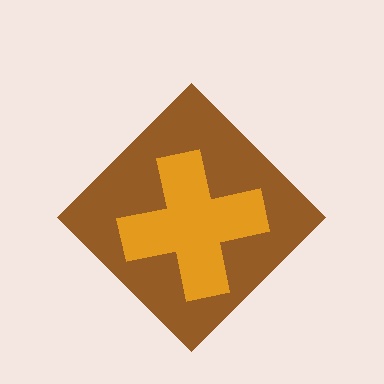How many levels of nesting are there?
2.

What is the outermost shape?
The brown diamond.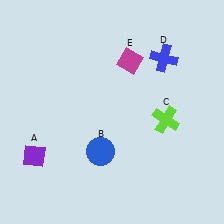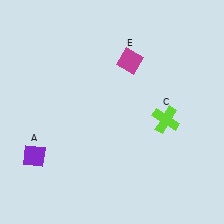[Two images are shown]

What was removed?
The blue circle (B), the blue cross (D) were removed in Image 2.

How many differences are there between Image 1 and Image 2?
There are 2 differences between the two images.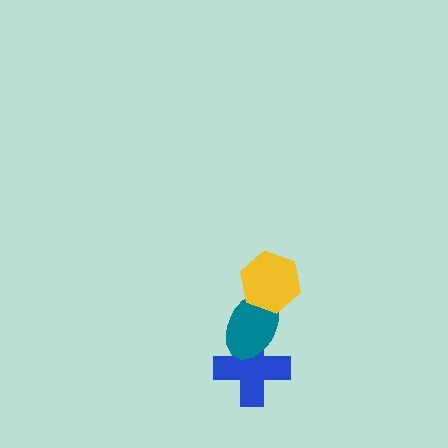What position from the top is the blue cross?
The blue cross is 3rd from the top.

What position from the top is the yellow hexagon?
The yellow hexagon is 1st from the top.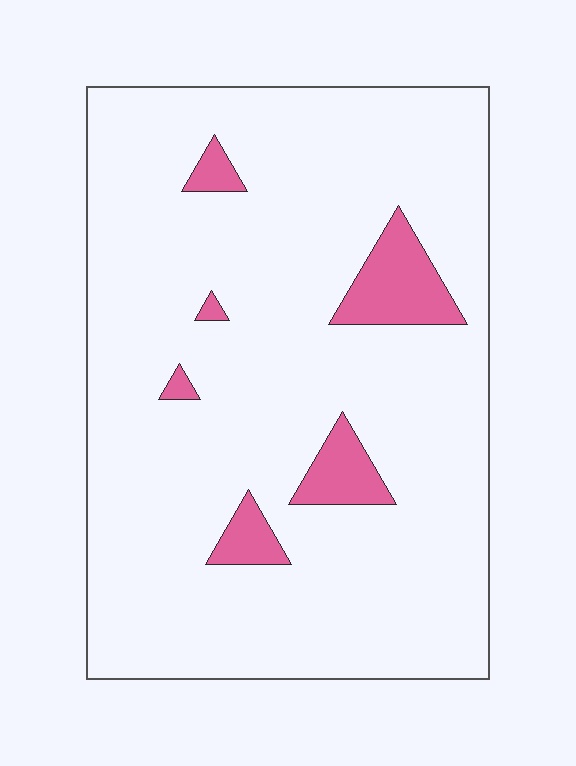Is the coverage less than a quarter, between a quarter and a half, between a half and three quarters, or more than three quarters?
Less than a quarter.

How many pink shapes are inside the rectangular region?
6.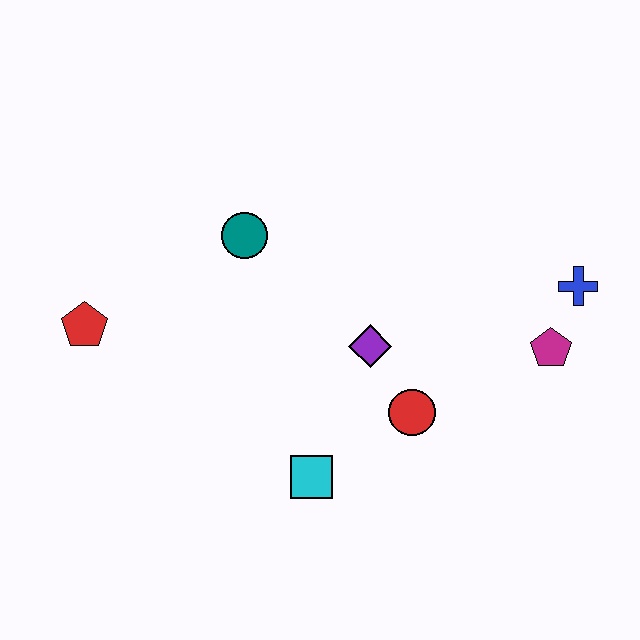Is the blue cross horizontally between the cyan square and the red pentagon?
No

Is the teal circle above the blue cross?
Yes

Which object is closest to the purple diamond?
The red circle is closest to the purple diamond.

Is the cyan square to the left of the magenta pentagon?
Yes